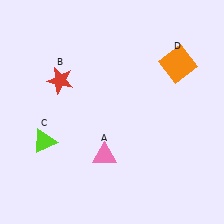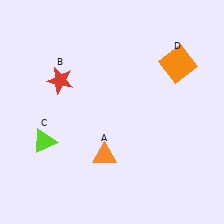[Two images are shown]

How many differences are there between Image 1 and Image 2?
There is 1 difference between the two images.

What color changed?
The triangle (A) changed from pink in Image 1 to orange in Image 2.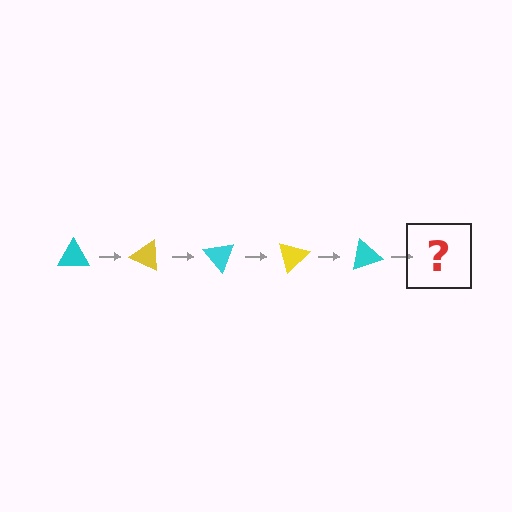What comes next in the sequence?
The next element should be a yellow triangle, rotated 125 degrees from the start.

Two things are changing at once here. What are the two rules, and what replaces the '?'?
The two rules are that it rotates 25 degrees each step and the color cycles through cyan and yellow. The '?' should be a yellow triangle, rotated 125 degrees from the start.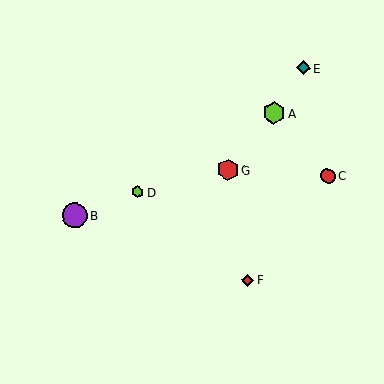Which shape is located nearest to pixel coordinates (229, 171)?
The red hexagon (labeled G) at (228, 170) is nearest to that location.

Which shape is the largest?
The purple circle (labeled B) is the largest.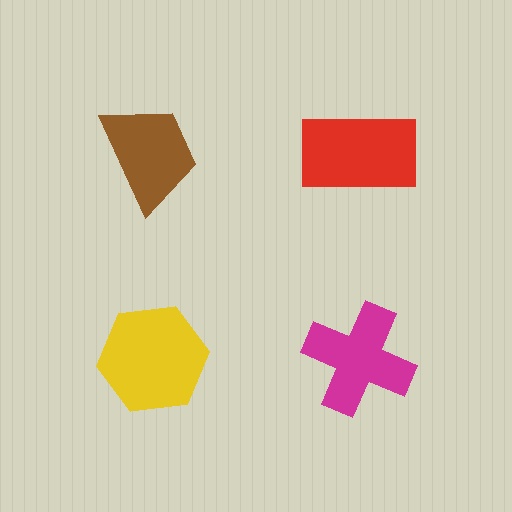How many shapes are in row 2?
2 shapes.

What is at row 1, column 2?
A red rectangle.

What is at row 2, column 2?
A magenta cross.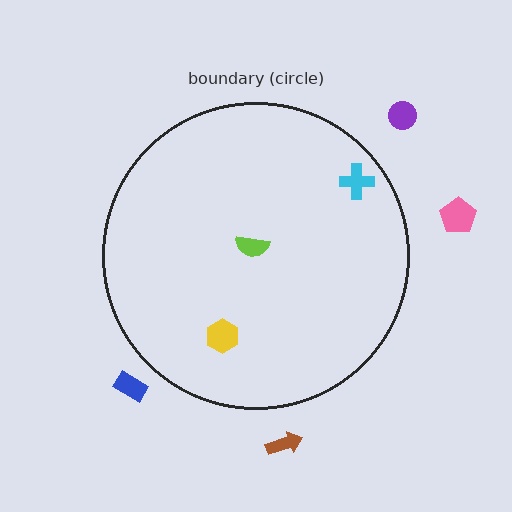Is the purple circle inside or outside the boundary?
Outside.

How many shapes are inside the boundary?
3 inside, 4 outside.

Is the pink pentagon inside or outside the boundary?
Outside.